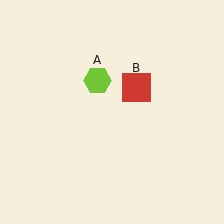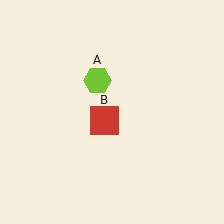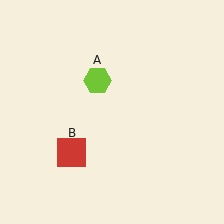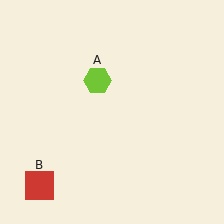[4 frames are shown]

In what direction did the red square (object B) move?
The red square (object B) moved down and to the left.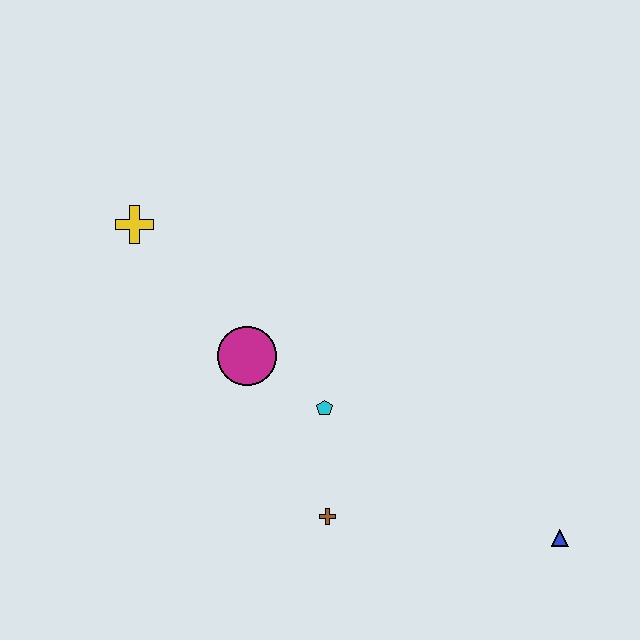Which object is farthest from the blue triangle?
The yellow cross is farthest from the blue triangle.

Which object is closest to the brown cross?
The cyan pentagon is closest to the brown cross.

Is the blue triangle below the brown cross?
Yes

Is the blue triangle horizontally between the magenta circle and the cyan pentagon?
No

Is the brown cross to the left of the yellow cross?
No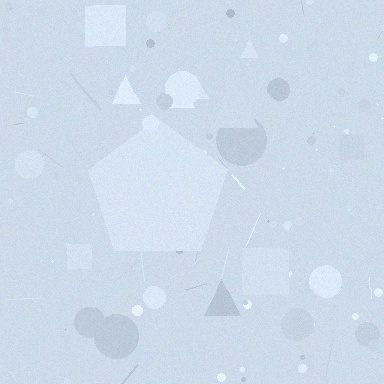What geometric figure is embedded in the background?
A pentagon is embedded in the background.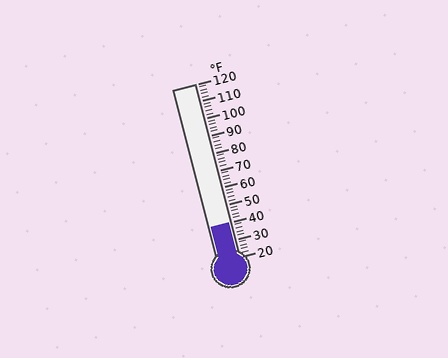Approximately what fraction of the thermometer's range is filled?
The thermometer is filled to approximately 20% of its range.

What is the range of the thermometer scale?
The thermometer scale ranges from 20°F to 120°F.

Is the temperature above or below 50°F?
The temperature is below 50°F.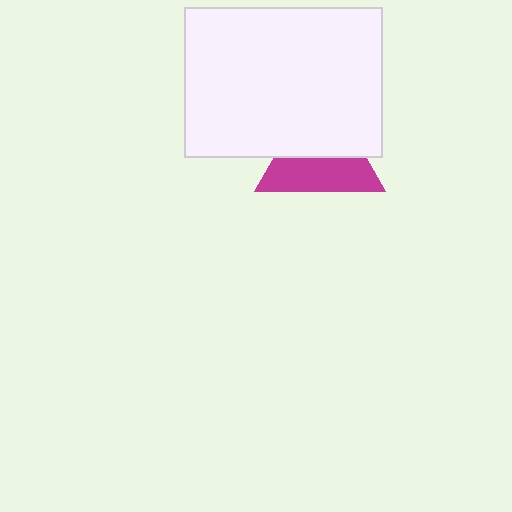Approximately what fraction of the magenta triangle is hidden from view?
Roughly 50% of the magenta triangle is hidden behind the white rectangle.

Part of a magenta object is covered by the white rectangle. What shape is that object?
It is a triangle.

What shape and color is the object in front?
The object in front is a white rectangle.